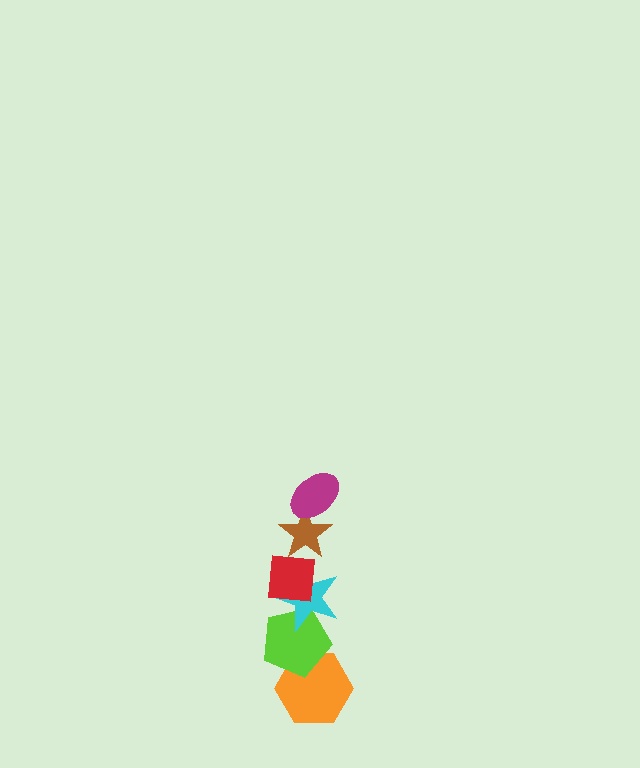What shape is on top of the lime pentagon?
The cyan star is on top of the lime pentagon.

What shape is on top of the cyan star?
The red square is on top of the cyan star.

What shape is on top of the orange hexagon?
The lime pentagon is on top of the orange hexagon.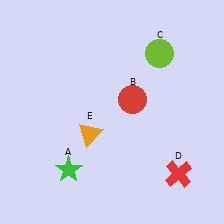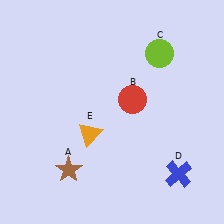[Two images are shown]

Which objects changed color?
A changed from green to brown. D changed from red to blue.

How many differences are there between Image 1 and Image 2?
There are 2 differences between the two images.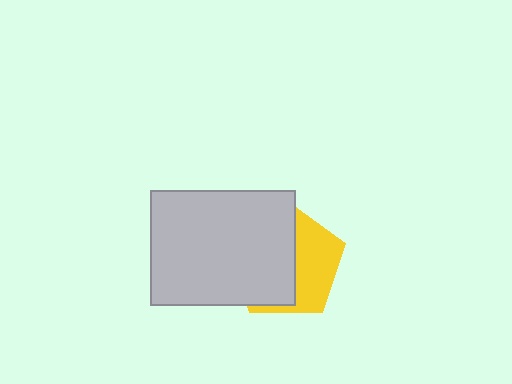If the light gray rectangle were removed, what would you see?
You would see the complete yellow pentagon.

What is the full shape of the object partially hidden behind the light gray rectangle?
The partially hidden object is a yellow pentagon.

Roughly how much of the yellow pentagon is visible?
A small part of it is visible (roughly 43%).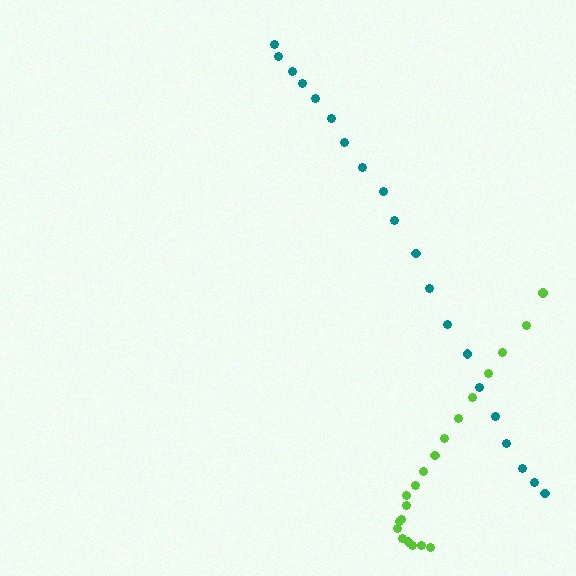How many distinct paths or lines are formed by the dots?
There are 2 distinct paths.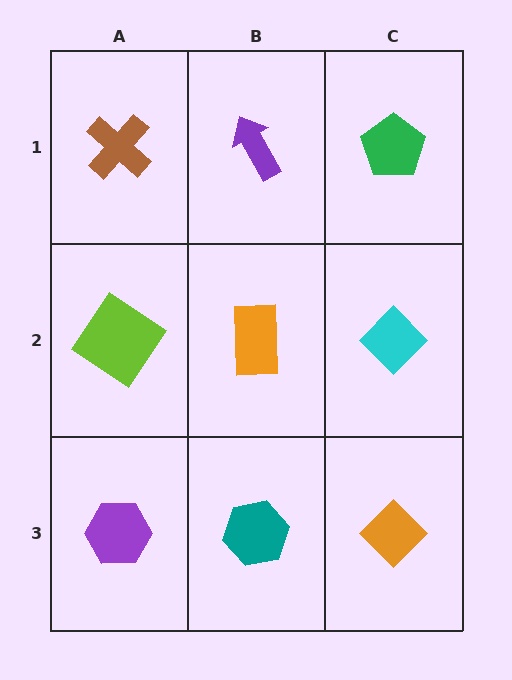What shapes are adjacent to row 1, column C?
A cyan diamond (row 2, column C), a purple arrow (row 1, column B).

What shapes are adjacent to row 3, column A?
A lime diamond (row 2, column A), a teal hexagon (row 3, column B).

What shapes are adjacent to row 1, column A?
A lime diamond (row 2, column A), a purple arrow (row 1, column B).